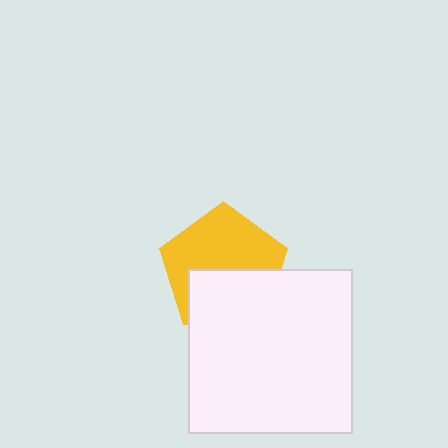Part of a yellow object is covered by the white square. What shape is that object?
It is a pentagon.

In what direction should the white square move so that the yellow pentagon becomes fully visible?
The white square should move down. That is the shortest direction to clear the overlap and leave the yellow pentagon fully visible.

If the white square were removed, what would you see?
You would see the complete yellow pentagon.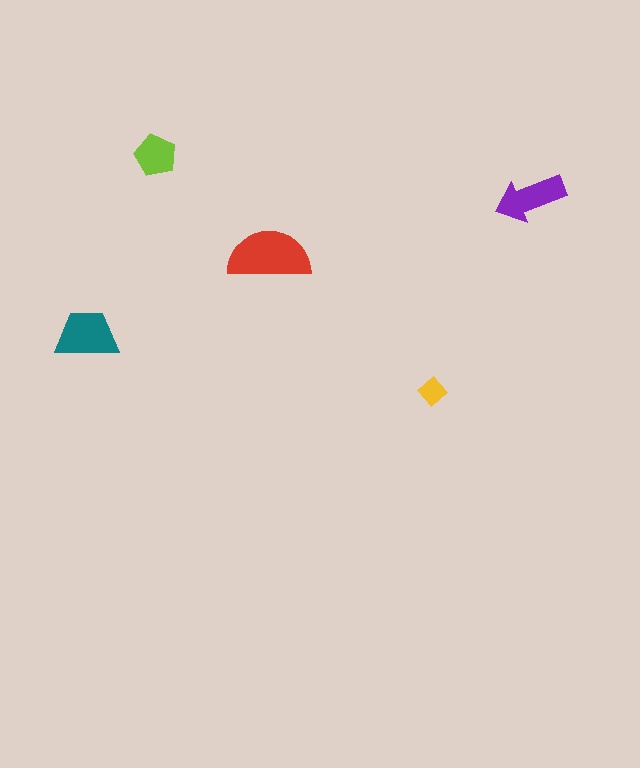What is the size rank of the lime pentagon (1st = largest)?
4th.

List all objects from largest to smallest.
The red semicircle, the teal trapezoid, the purple arrow, the lime pentagon, the yellow diamond.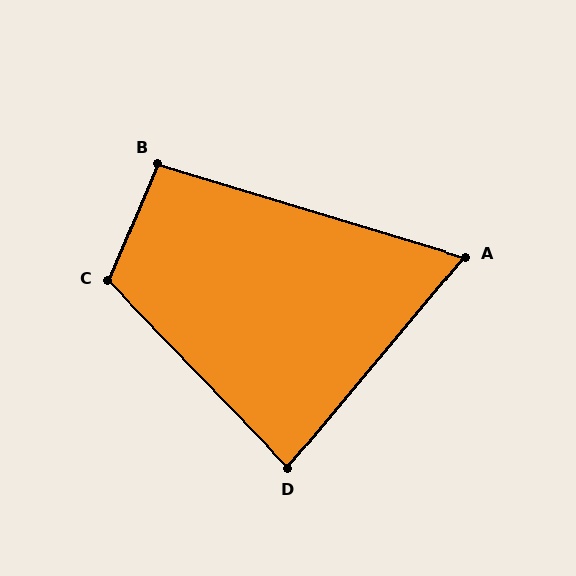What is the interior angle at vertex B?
Approximately 96 degrees (obtuse).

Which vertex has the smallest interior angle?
A, at approximately 67 degrees.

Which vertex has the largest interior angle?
C, at approximately 113 degrees.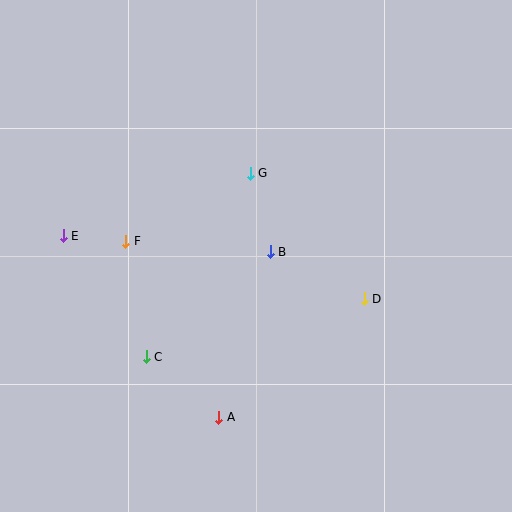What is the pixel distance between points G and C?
The distance between G and C is 211 pixels.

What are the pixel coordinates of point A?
Point A is at (219, 417).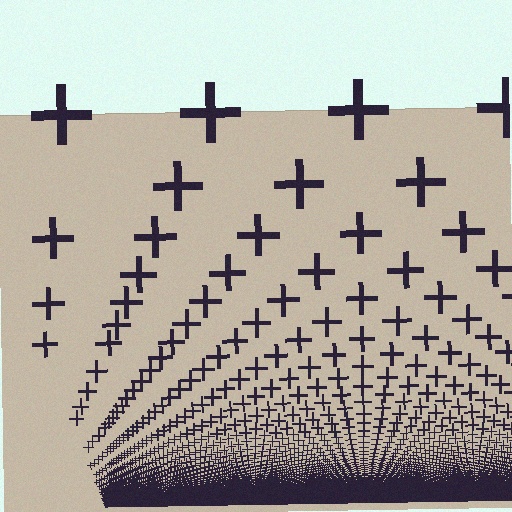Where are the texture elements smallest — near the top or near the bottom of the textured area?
Near the bottom.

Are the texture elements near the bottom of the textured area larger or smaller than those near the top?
Smaller. The gradient is inverted — elements near the bottom are smaller and denser.